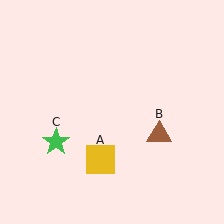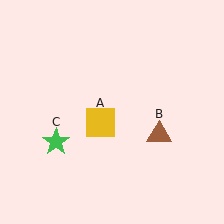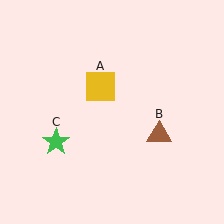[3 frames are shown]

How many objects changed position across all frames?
1 object changed position: yellow square (object A).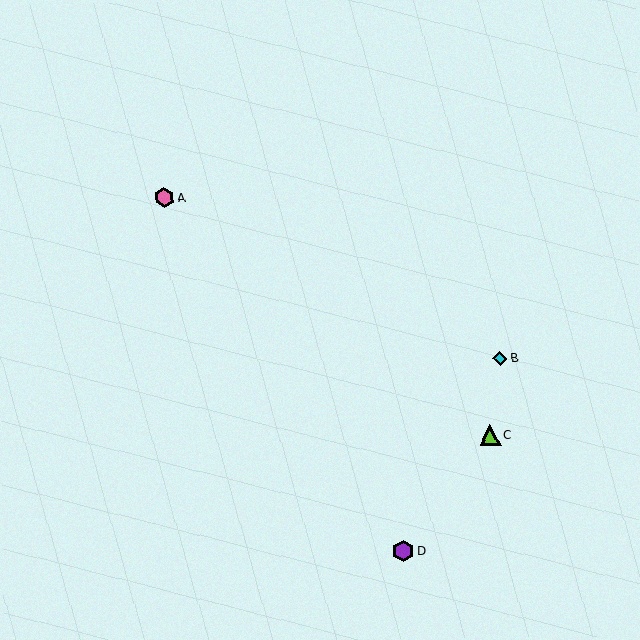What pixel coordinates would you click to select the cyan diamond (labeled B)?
Click at (500, 358) to select the cyan diamond B.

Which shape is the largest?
The purple hexagon (labeled D) is the largest.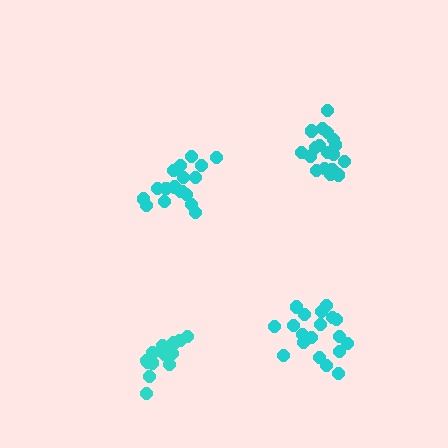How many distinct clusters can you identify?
There are 4 distinct clusters.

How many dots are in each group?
Group 1: 18 dots, Group 2: 15 dots, Group 3: 19 dots, Group 4: 18 dots (70 total).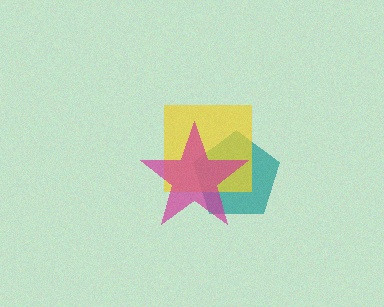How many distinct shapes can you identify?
There are 3 distinct shapes: a teal pentagon, a yellow square, a magenta star.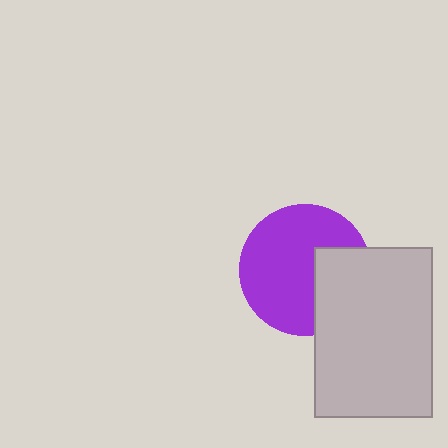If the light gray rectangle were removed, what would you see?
You would see the complete purple circle.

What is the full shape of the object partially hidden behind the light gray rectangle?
The partially hidden object is a purple circle.